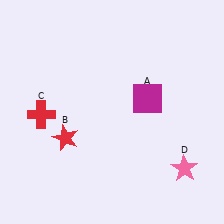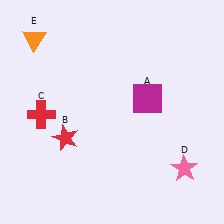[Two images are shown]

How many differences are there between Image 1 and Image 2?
There is 1 difference between the two images.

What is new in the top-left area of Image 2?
An orange triangle (E) was added in the top-left area of Image 2.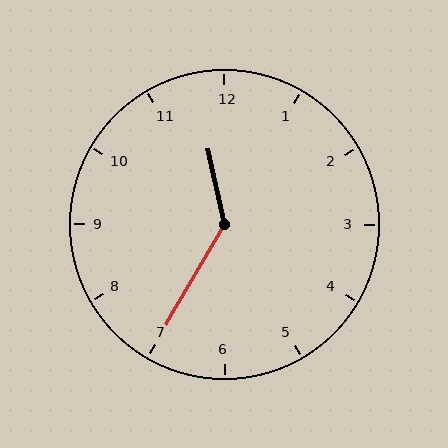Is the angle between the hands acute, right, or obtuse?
It is obtuse.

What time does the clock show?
11:35.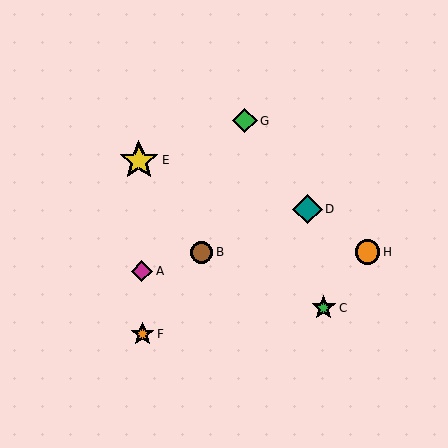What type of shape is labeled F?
Shape F is an orange star.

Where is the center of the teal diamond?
The center of the teal diamond is at (307, 209).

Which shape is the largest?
The yellow star (labeled E) is the largest.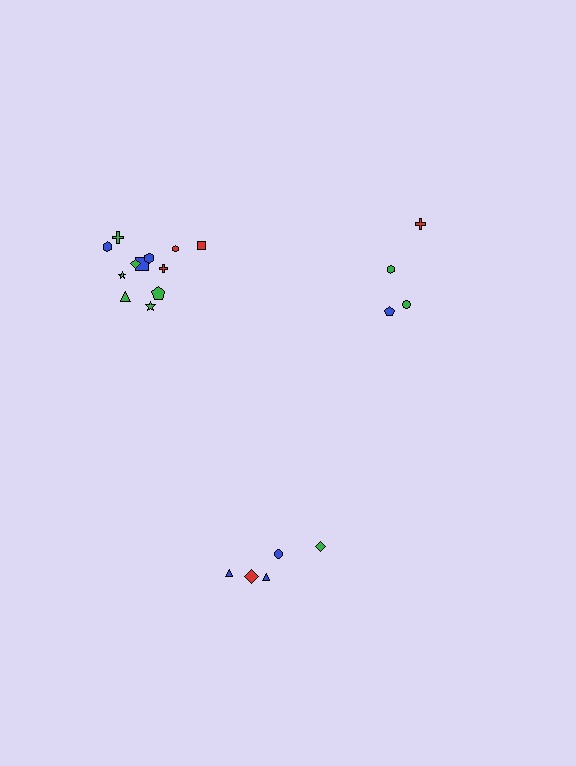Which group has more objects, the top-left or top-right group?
The top-left group.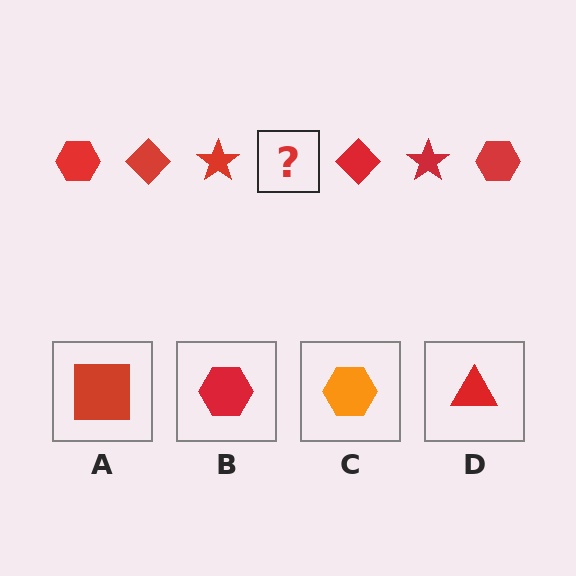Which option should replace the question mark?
Option B.